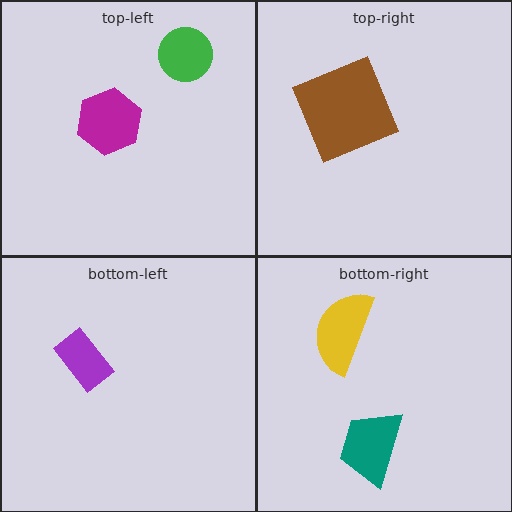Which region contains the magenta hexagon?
The top-left region.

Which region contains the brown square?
The top-right region.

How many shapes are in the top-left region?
2.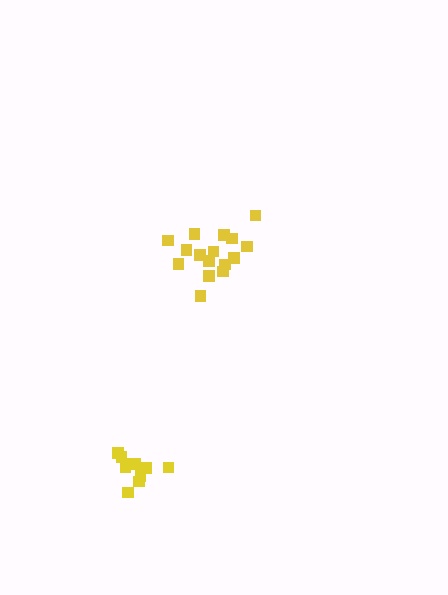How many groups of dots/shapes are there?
There are 2 groups.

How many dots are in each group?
Group 1: 10 dots, Group 2: 16 dots (26 total).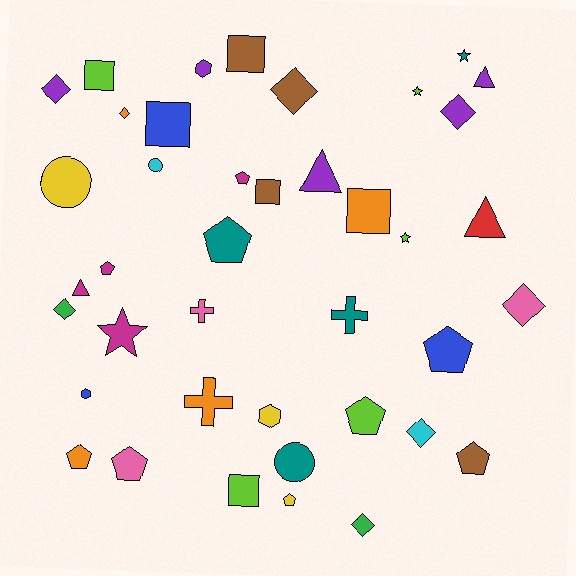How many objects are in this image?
There are 40 objects.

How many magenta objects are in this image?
There are 4 magenta objects.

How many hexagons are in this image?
There are 3 hexagons.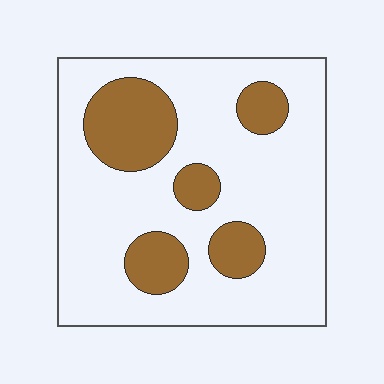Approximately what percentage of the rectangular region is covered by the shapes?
Approximately 25%.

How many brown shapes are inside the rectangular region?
5.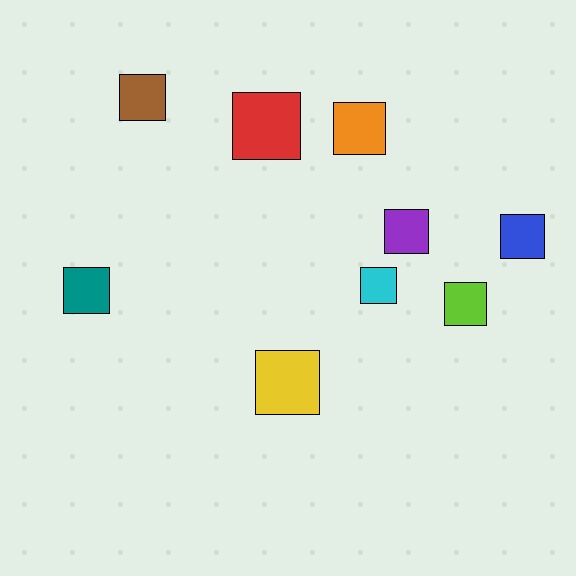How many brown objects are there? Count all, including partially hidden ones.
There is 1 brown object.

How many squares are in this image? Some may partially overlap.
There are 9 squares.